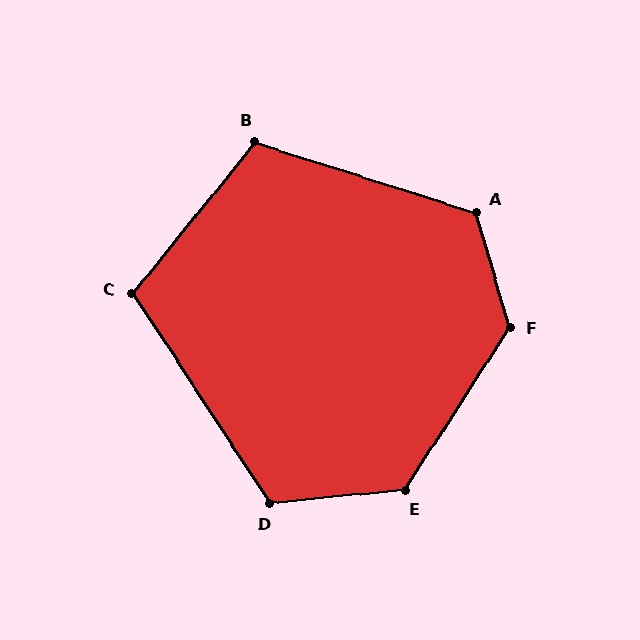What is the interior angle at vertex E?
Approximately 128 degrees (obtuse).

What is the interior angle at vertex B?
Approximately 111 degrees (obtuse).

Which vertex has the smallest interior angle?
C, at approximately 108 degrees.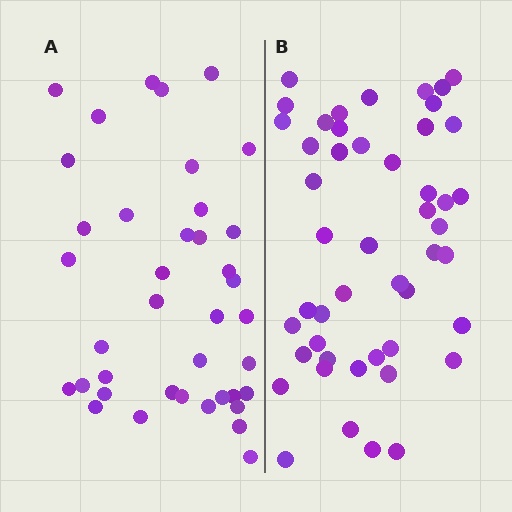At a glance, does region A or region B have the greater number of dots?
Region B (the right region) has more dots.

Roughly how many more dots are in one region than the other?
Region B has roughly 8 or so more dots than region A.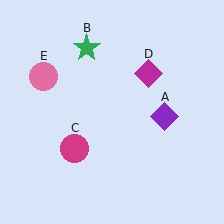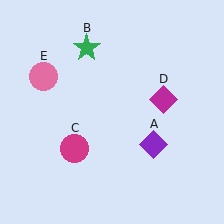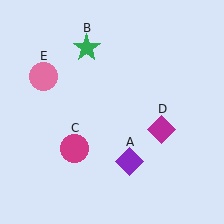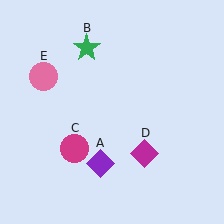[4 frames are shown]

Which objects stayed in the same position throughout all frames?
Green star (object B) and magenta circle (object C) and pink circle (object E) remained stationary.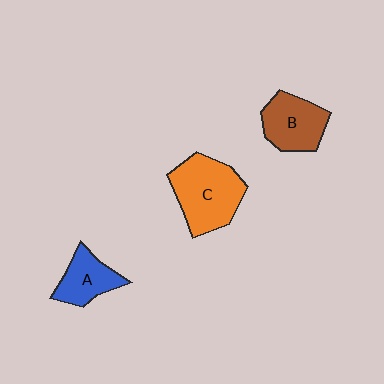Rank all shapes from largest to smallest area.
From largest to smallest: C (orange), B (brown), A (blue).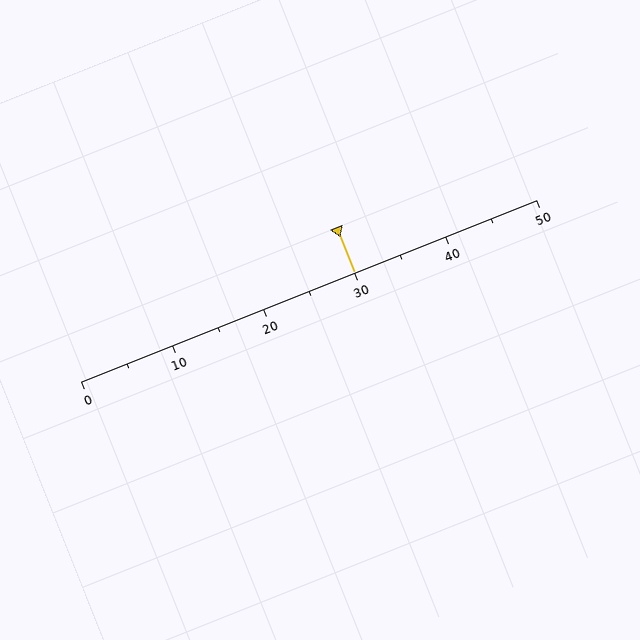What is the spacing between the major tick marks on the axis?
The major ticks are spaced 10 apart.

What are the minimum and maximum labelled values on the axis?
The axis runs from 0 to 50.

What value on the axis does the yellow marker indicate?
The marker indicates approximately 30.